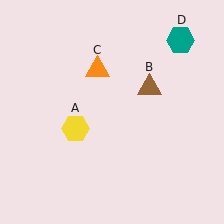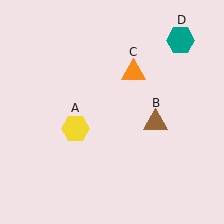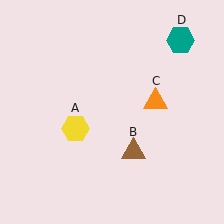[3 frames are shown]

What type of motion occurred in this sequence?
The brown triangle (object B), orange triangle (object C) rotated clockwise around the center of the scene.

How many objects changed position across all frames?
2 objects changed position: brown triangle (object B), orange triangle (object C).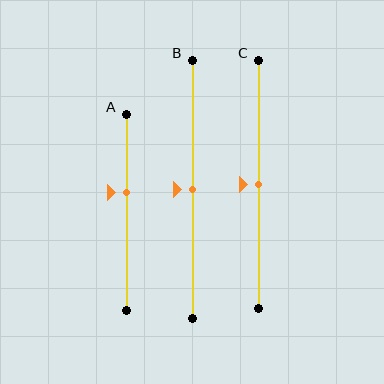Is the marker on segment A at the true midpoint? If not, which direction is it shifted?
No, the marker on segment A is shifted upward by about 10% of the segment length.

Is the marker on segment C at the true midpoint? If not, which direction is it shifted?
Yes, the marker on segment C is at the true midpoint.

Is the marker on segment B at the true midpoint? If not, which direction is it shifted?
Yes, the marker on segment B is at the true midpoint.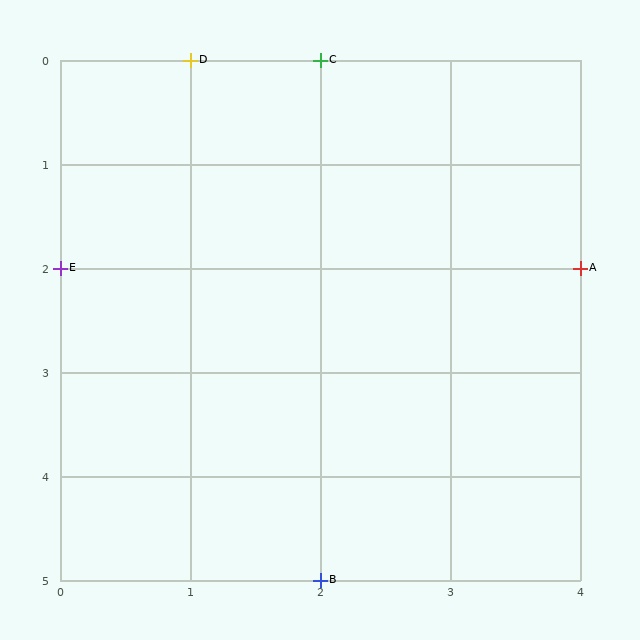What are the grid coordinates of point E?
Point E is at grid coordinates (0, 2).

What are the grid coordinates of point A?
Point A is at grid coordinates (4, 2).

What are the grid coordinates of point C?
Point C is at grid coordinates (2, 0).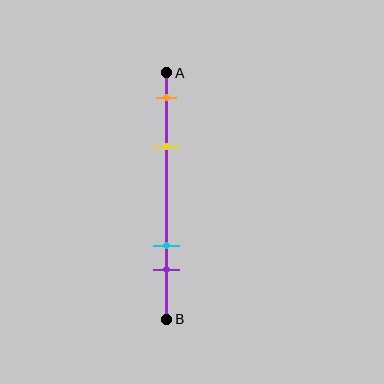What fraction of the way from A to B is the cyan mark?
The cyan mark is approximately 70% (0.7) of the way from A to B.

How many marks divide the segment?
There are 4 marks dividing the segment.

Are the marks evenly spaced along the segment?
No, the marks are not evenly spaced.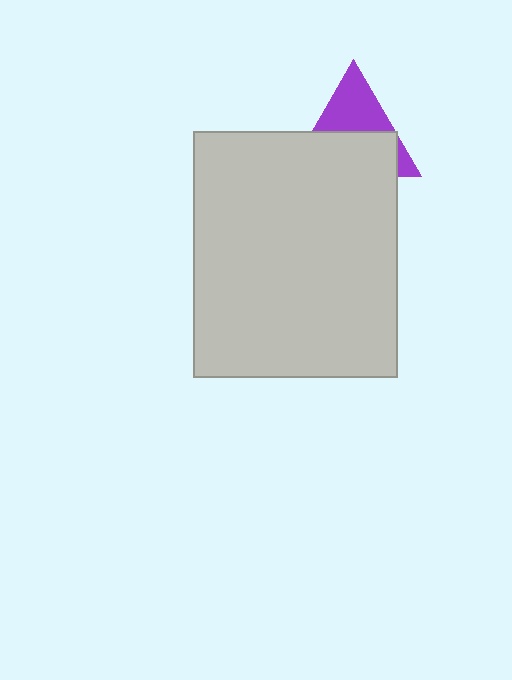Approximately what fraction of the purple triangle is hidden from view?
Roughly 56% of the purple triangle is hidden behind the light gray rectangle.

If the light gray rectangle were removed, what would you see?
You would see the complete purple triangle.